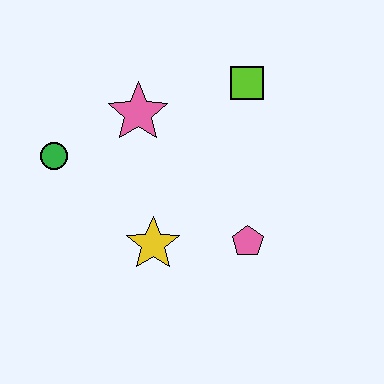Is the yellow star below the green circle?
Yes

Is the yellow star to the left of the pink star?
No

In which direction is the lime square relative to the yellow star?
The lime square is above the yellow star.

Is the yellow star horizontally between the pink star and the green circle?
No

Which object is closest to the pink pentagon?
The yellow star is closest to the pink pentagon.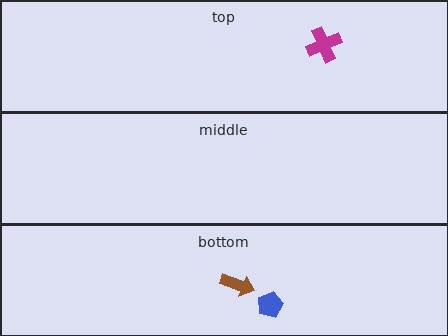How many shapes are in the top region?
1.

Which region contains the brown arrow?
The bottom region.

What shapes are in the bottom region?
The brown arrow, the blue pentagon.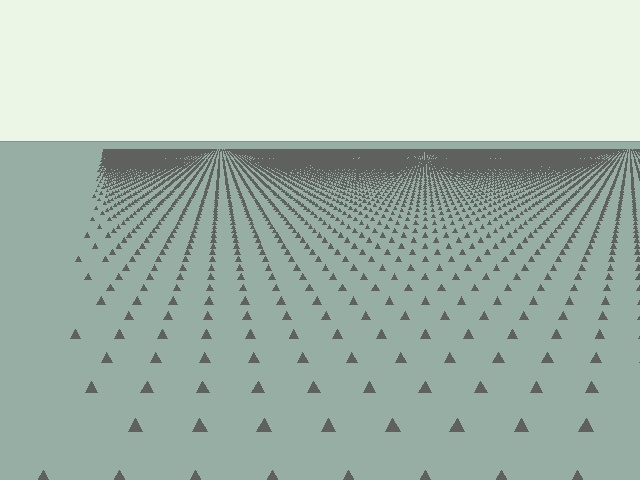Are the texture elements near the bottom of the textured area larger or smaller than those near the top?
Larger. Near the bottom, elements are closer to the viewer and appear at a bigger on-screen size.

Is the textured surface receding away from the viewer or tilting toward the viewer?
The surface is receding away from the viewer. Texture elements get smaller and denser toward the top.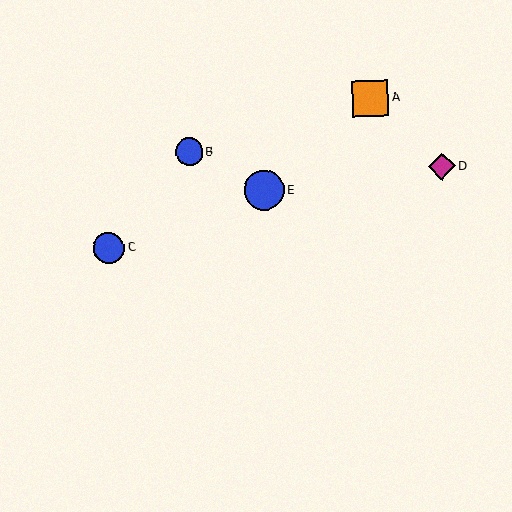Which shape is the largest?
The blue circle (labeled E) is the largest.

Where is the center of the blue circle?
The center of the blue circle is at (189, 152).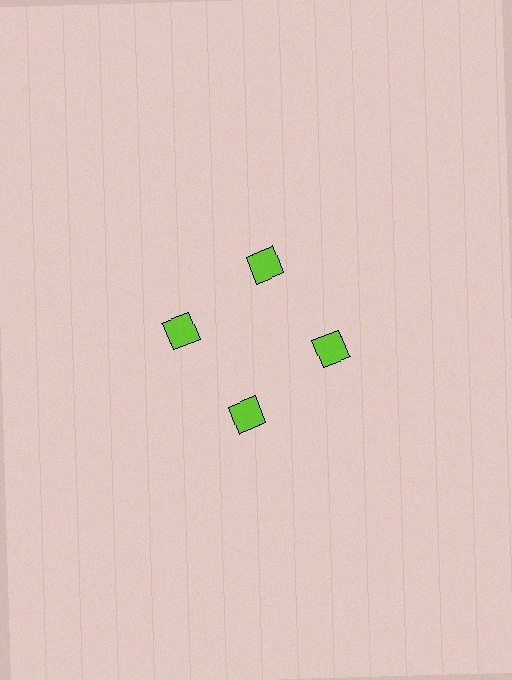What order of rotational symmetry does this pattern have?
This pattern has 4-fold rotational symmetry.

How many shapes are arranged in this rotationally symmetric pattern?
There are 4 shapes, arranged in 4 groups of 1.